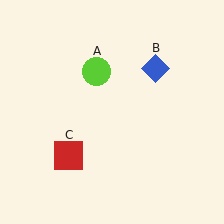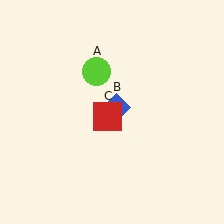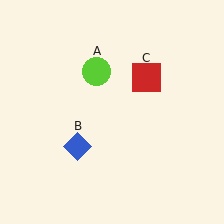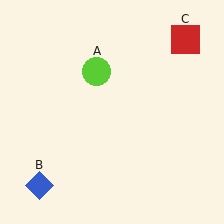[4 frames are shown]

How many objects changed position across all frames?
2 objects changed position: blue diamond (object B), red square (object C).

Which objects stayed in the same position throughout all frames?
Lime circle (object A) remained stationary.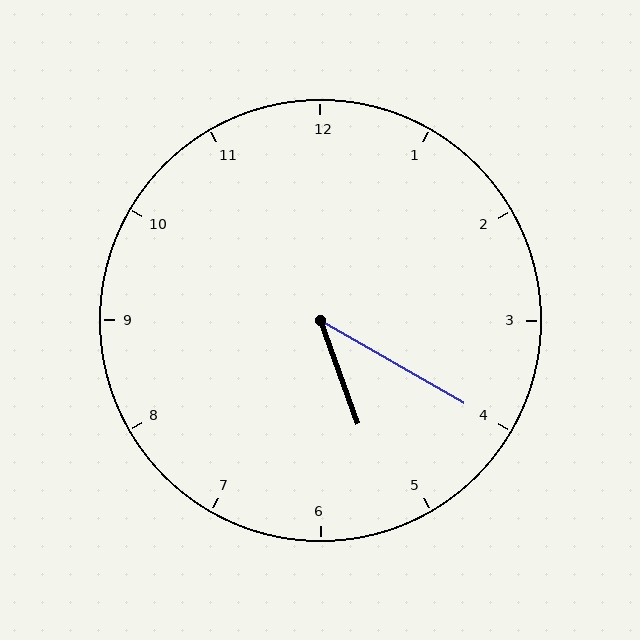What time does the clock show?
5:20.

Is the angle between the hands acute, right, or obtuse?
It is acute.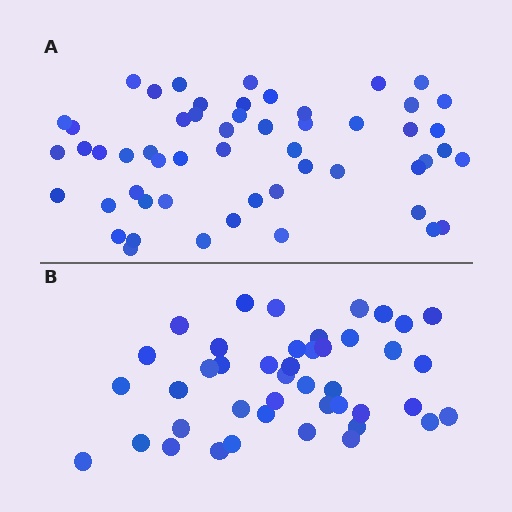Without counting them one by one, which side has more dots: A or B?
Region A (the top region) has more dots.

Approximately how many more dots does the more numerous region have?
Region A has roughly 12 or so more dots than region B.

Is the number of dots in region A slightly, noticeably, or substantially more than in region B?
Region A has noticeably more, but not dramatically so. The ratio is roughly 1.3 to 1.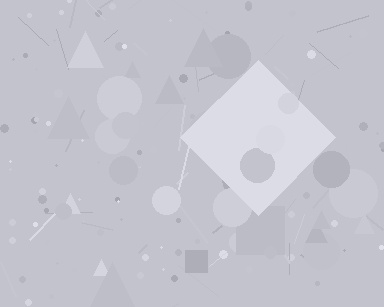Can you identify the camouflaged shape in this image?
The camouflaged shape is a diamond.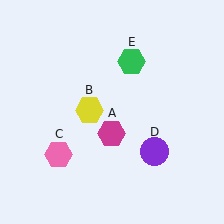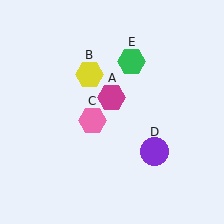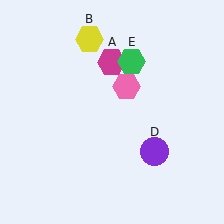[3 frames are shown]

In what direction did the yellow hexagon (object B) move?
The yellow hexagon (object B) moved up.